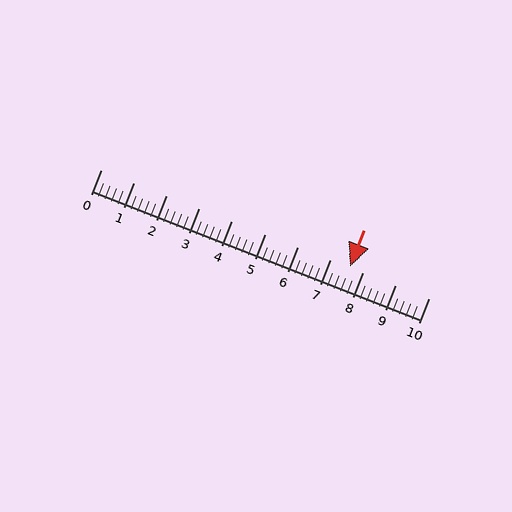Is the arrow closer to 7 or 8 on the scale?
The arrow is closer to 8.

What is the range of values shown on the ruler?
The ruler shows values from 0 to 10.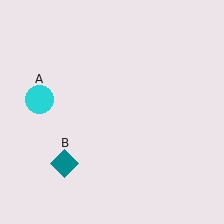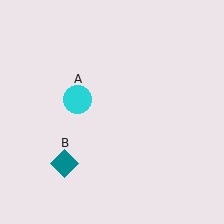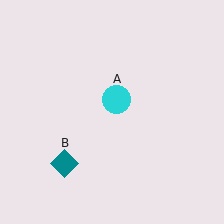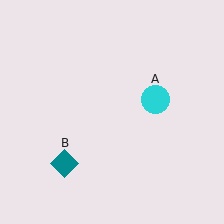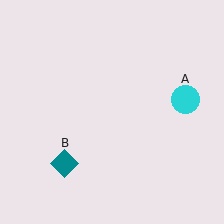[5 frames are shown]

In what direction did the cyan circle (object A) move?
The cyan circle (object A) moved right.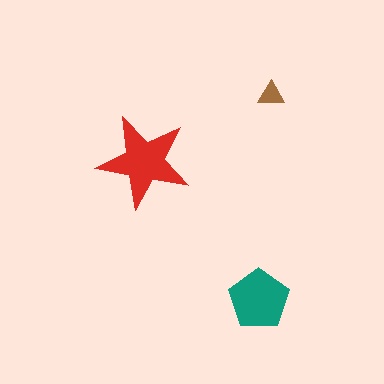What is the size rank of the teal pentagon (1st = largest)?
2nd.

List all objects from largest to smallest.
The red star, the teal pentagon, the brown triangle.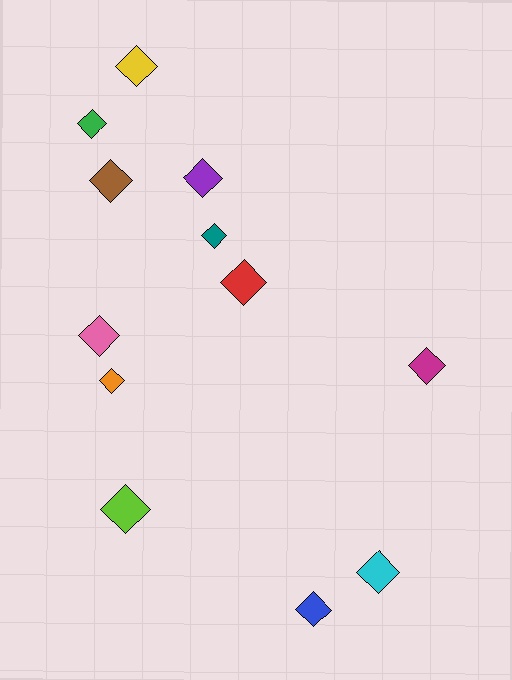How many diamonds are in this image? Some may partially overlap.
There are 12 diamonds.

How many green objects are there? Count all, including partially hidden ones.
There is 1 green object.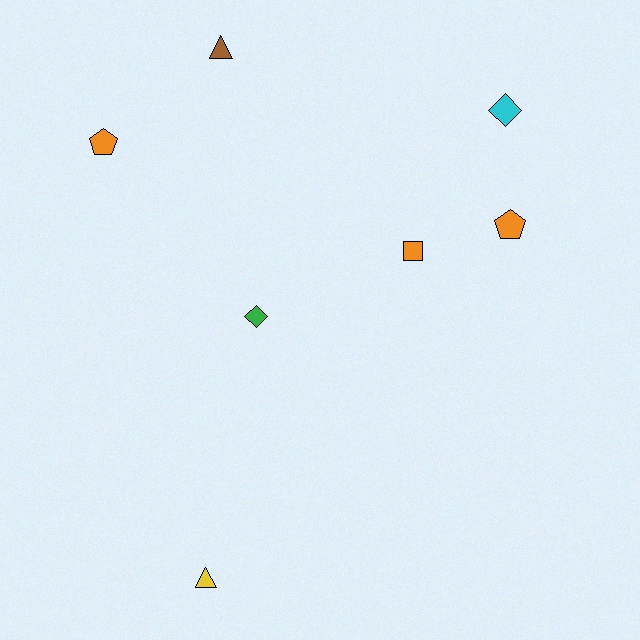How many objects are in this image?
There are 7 objects.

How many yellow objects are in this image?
There is 1 yellow object.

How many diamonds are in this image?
There are 2 diamonds.